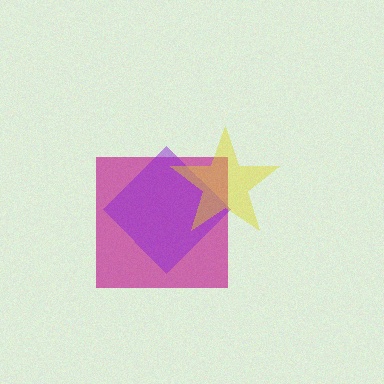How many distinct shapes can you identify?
There are 3 distinct shapes: a magenta square, a purple diamond, a yellow star.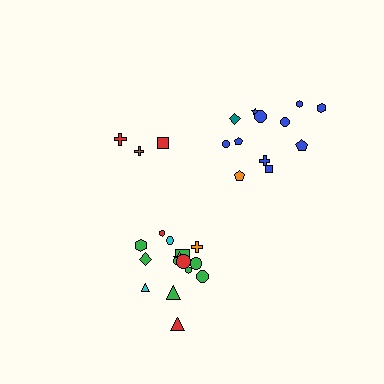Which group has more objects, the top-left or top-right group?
The top-right group.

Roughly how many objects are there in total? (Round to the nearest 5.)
Roughly 30 objects in total.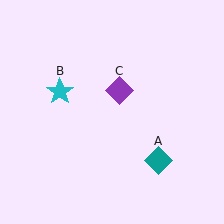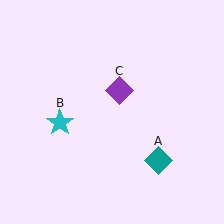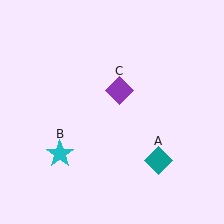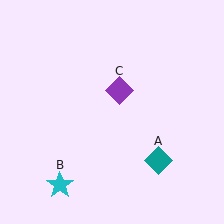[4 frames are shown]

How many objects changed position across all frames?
1 object changed position: cyan star (object B).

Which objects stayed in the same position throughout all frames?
Teal diamond (object A) and purple diamond (object C) remained stationary.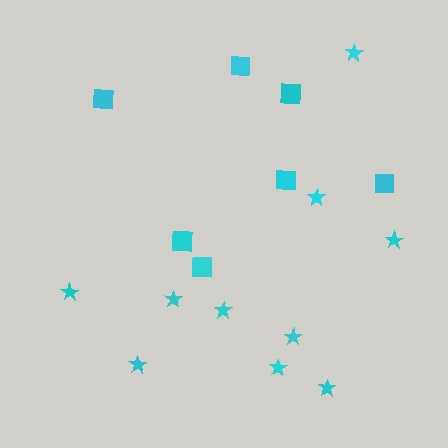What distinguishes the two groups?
There are 2 groups: one group of stars (10) and one group of squares (7).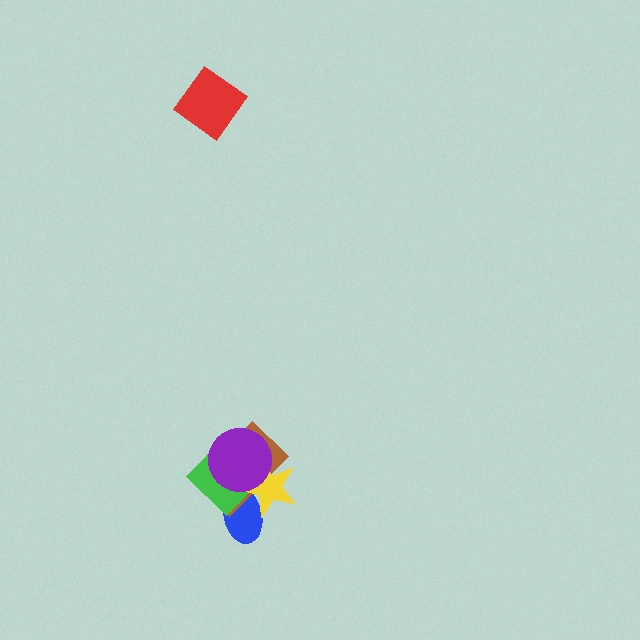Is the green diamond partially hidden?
Yes, it is partially covered by another shape.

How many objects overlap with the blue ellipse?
3 objects overlap with the blue ellipse.